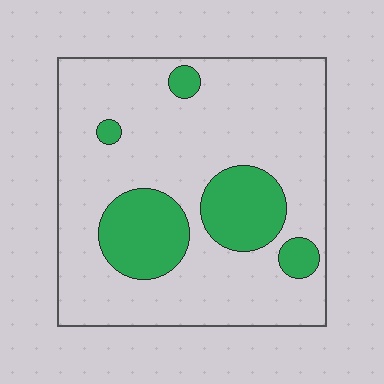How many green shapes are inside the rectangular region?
5.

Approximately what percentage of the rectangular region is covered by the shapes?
Approximately 20%.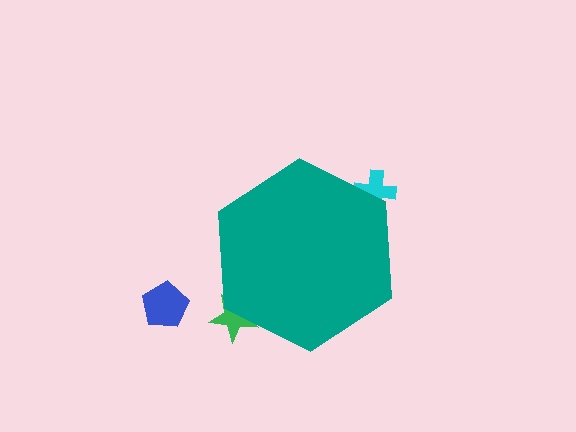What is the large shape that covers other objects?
A teal hexagon.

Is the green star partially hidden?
Yes, the green star is partially hidden behind the teal hexagon.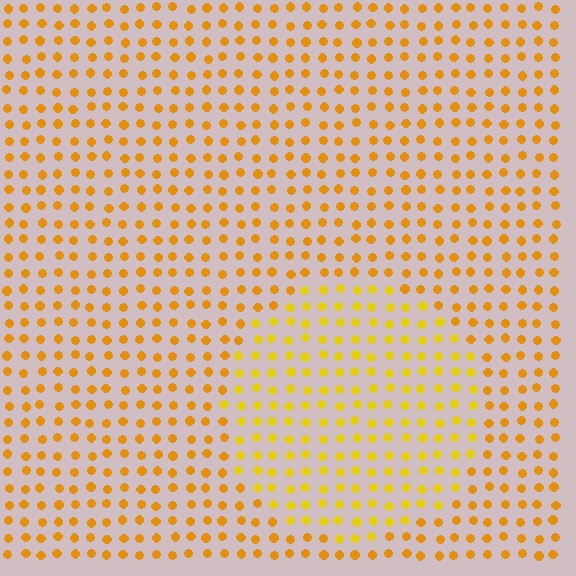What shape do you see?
I see a circle.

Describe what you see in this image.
The image is filled with small orange elements in a uniform arrangement. A circle-shaped region is visible where the elements are tinted to a slightly different hue, forming a subtle color boundary.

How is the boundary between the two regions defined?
The boundary is defined purely by a slight shift in hue (about 17 degrees). Spacing, size, and orientation are identical on both sides.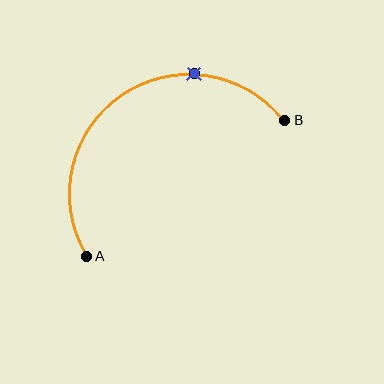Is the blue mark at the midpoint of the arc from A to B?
No. The blue mark lies on the arc but is closer to endpoint B. The arc midpoint would be at the point on the curve equidistant along the arc from both A and B.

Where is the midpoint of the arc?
The arc midpoint is the point on the curve farthest from the straight line joining A and B. It sits above and to the left of that line.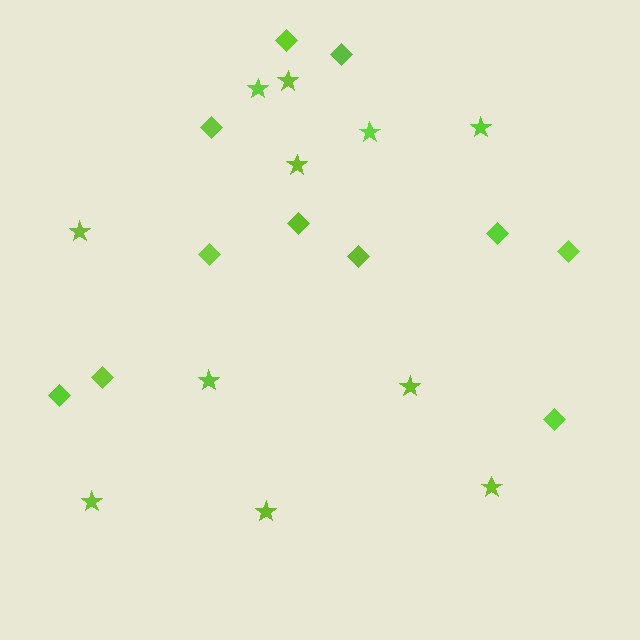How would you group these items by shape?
There are 2 groups: one group of stars (11) and one group of diamonds (11).